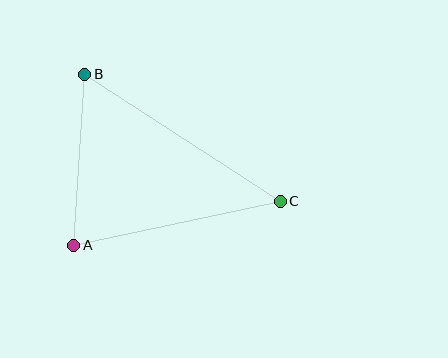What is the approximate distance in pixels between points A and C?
The distance between A and C is approximately 211 pixels.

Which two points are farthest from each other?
Points B and C are farthest from each other.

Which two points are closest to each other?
Points A and B are closest to each other.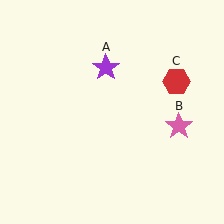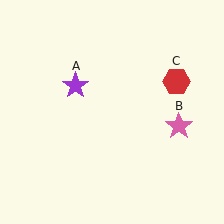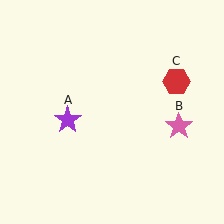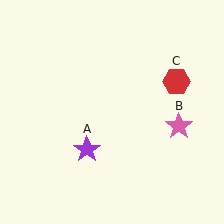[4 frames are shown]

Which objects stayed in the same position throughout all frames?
Pink star (object B) and red hexagon (object C) remained stationary.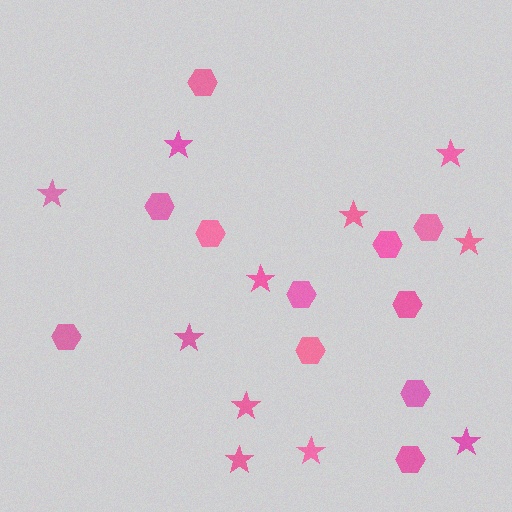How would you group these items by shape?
There are 2 groups: one group of stars (11) and one group of hexagons (11).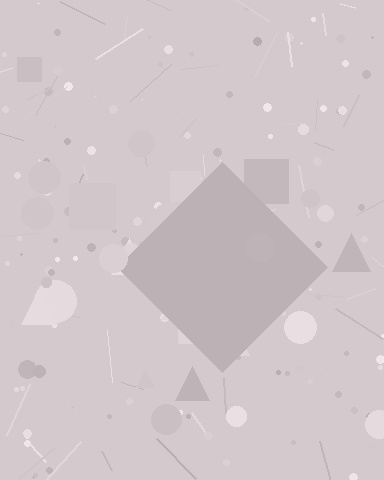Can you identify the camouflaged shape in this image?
The camouflaged shape is a diamond.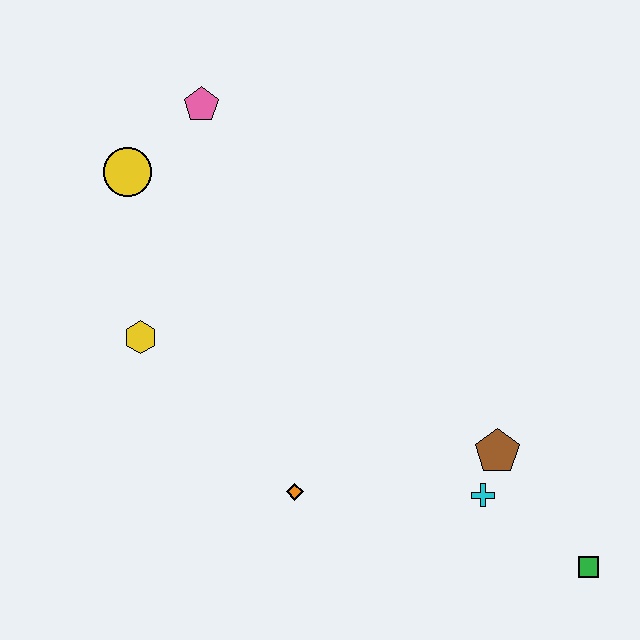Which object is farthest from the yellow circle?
The green square is farthest from the yellow circle.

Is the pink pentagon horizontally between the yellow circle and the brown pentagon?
Yes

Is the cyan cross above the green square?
Yes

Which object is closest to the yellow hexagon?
The yellow circle is closest to the yellow hexagon.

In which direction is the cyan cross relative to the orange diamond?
The cyan cross is to the right of the orange diamond.